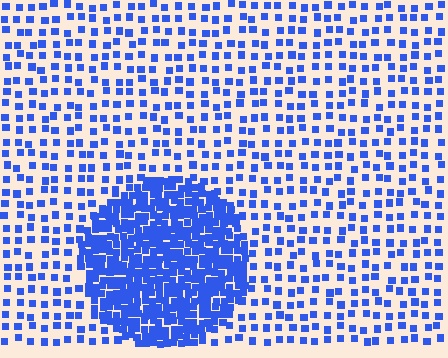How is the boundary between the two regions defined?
The boundary is defined by a change in element density (approximately 3.1x ratio). All elements are the same color, size, and shape.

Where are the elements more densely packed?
The elements are more densely packed inside the circle boundary.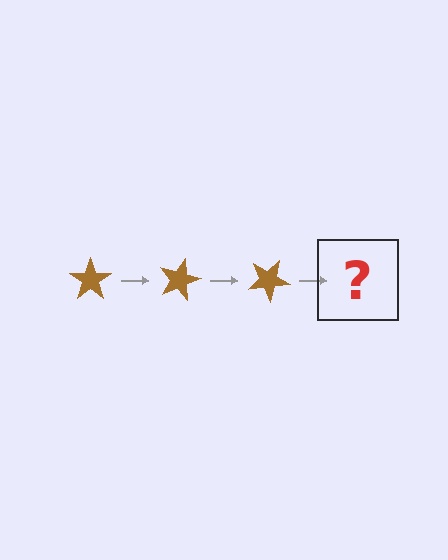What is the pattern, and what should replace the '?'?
The pattern is that the star rotates 15 degrees each step. The '?' should be a brown star rotated 45 degrees.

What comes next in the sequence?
The next element should be a brown star rotated 45 degrees.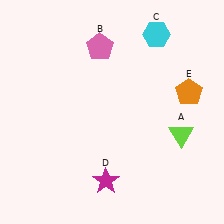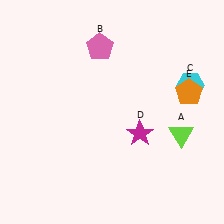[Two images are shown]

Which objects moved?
The objects that moved are: the cyan hexagon (C), the magenta star (D).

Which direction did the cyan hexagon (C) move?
The cyan hexagon (C) moved down.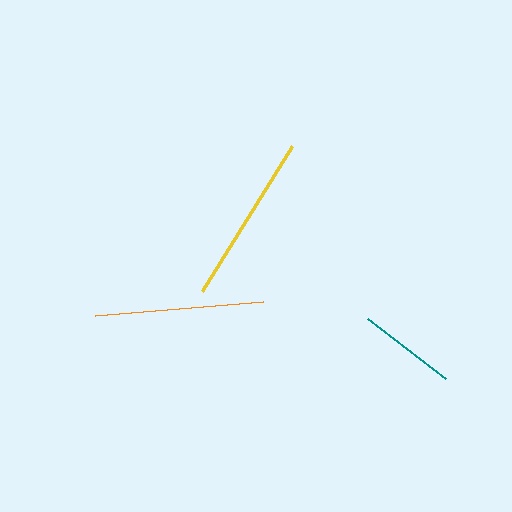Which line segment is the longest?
The yellow line is the longest at approximately 171 pixels.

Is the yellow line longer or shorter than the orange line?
The yellow line is longer than the orange line.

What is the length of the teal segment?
The teal segment is approximately 99 pixels long.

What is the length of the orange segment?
The orange segment is approximately 168 pixels long.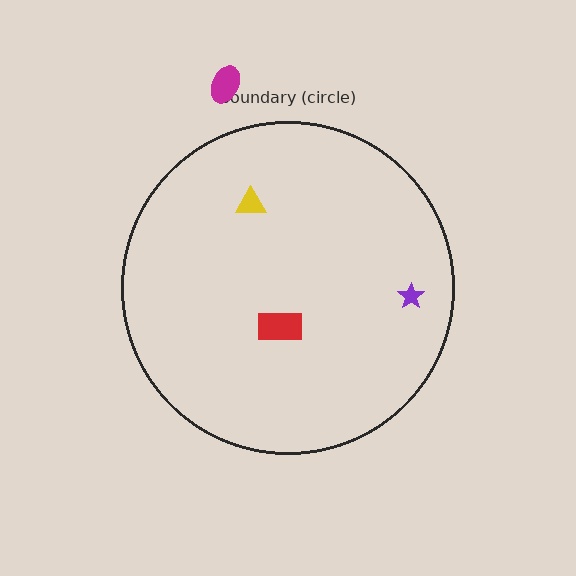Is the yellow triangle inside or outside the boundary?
Inside.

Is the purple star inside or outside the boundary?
Inside.